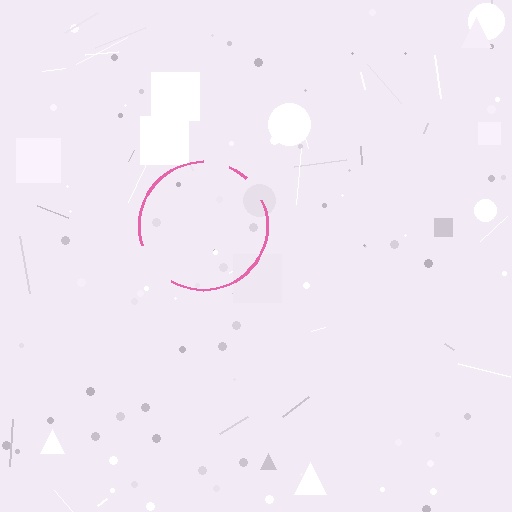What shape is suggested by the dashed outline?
The dashed outline suggests a circle.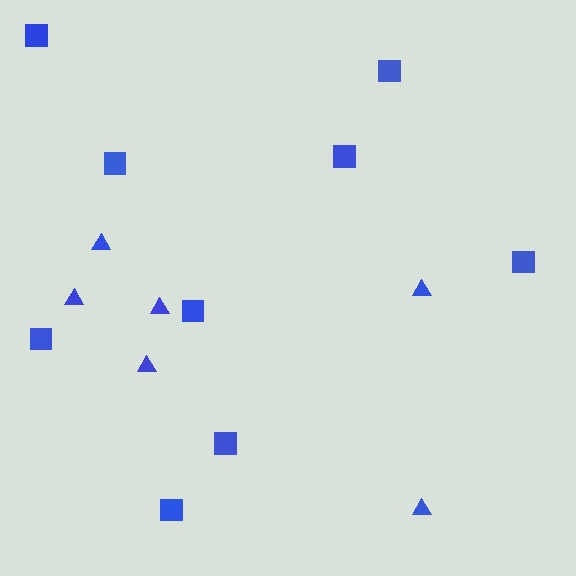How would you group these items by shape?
There are 2 groups: one group of squares (9) and one group of triangles (6).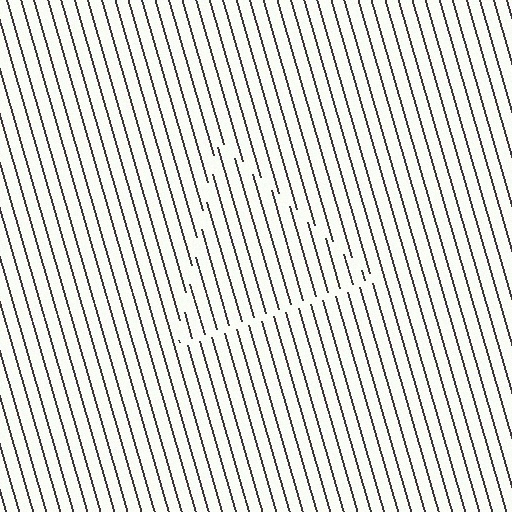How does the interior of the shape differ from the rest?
The interior of the shape contains the same grating, shifted by half a period — the contour is defined by the phase discontinuity where line-ends from the inner and outer gratings abut.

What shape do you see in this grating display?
An illusory triangle. The interior of the shape contains the same grating, shifted by half a period — the contour is defined by the phase discontinuity where line-ends from the inner and outer gratings abut.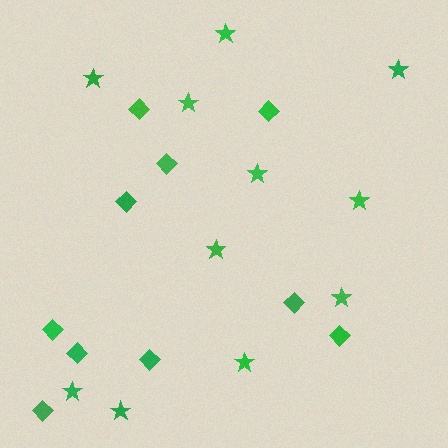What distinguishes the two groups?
There are 2 groups: one group of diamonds (10) and one group of stars (11).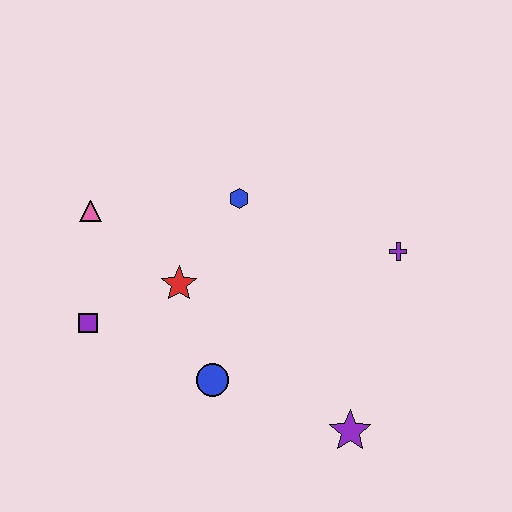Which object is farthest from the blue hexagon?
The purple star is farthest from the blue hexagon.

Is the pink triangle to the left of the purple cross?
Yes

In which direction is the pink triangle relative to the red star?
The pink triangle is to the left of the red star.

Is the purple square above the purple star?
Yes